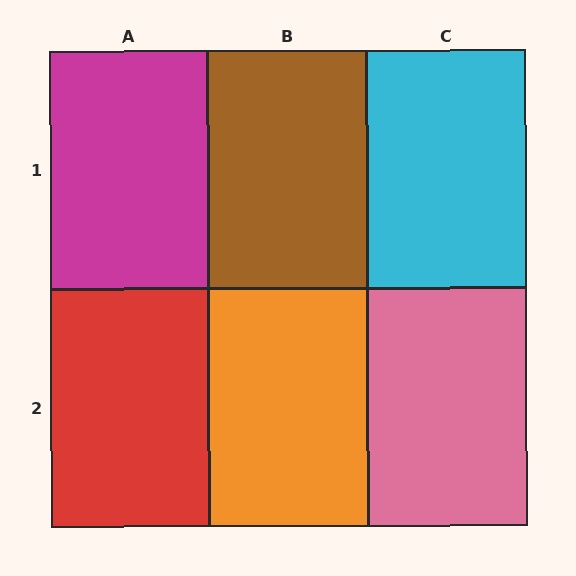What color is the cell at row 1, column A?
Magenta.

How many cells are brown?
1 cell is brown.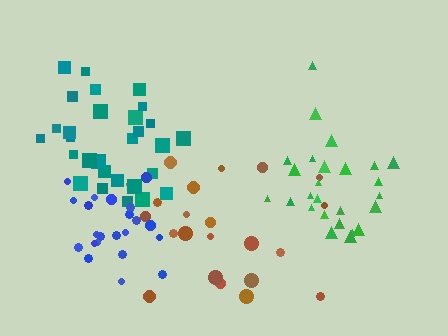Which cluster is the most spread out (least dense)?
Brown.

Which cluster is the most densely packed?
Blue.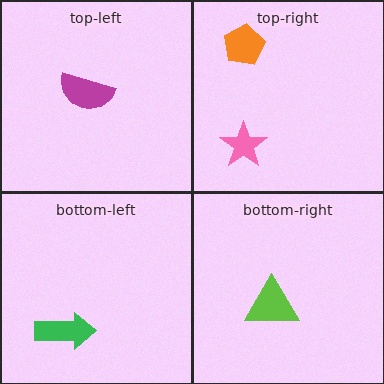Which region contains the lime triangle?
The bottom-right region.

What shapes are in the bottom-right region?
The lime triangle.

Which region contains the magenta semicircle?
The top-left region.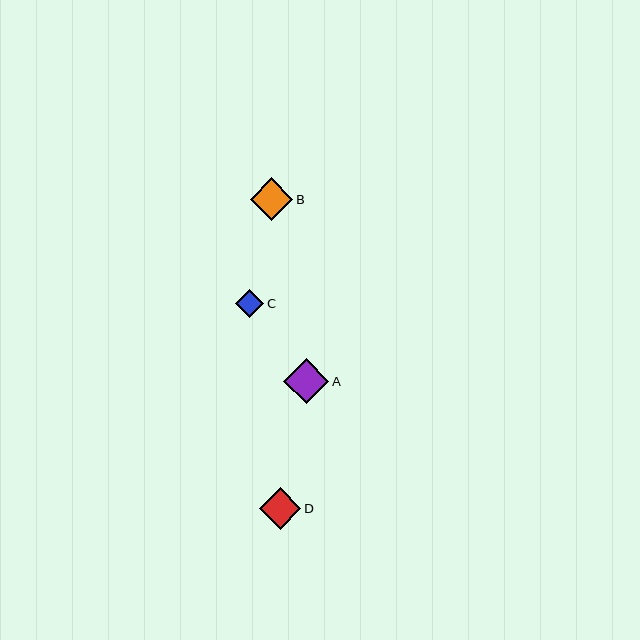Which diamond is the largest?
Diamond A is the largest with a size of approximately 46 pixels.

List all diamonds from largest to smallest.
From largest to smallest: A, B, D, C.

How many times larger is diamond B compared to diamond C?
Diamond B is approximately 1.5 times the size of diamond C.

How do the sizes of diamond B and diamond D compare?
Diamond B and diamond D are approximately the same size.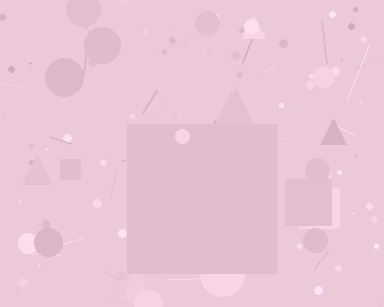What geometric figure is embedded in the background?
A square is embedded in the background.